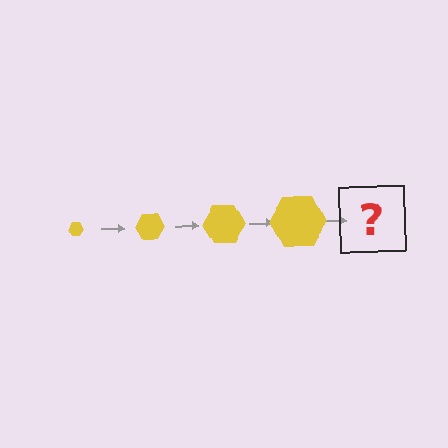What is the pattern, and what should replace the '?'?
The pattern is that the hexagon gets progressively larger each step. The '?' should be a yellow hexagon, larger than the previous one.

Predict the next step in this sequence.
The next step is a yellow hexagon, larger than the previous one.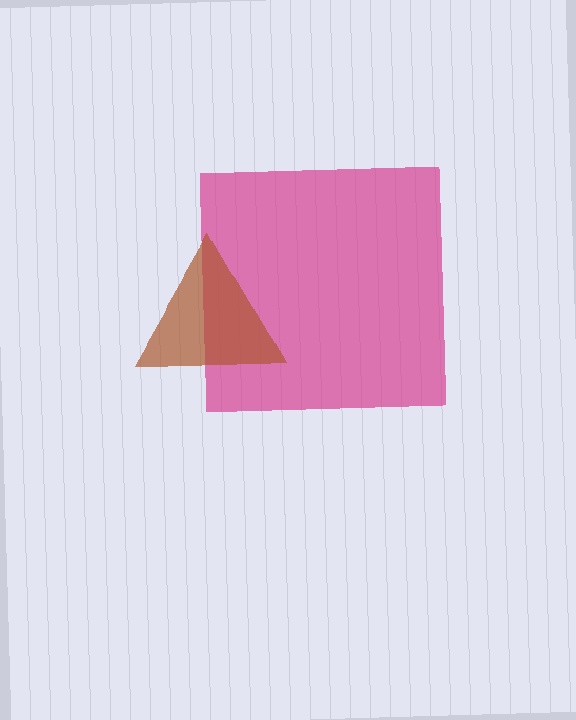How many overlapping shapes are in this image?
There are 2 overlapping shapes in the image.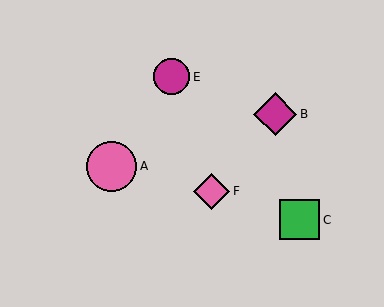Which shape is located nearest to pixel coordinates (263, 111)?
The magenta diamond (labeled B) at (275, 114) is nearest to that location.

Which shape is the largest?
The pink circle (labeled A) is the largest.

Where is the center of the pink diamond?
The center of the pink diamond is at (212, 191).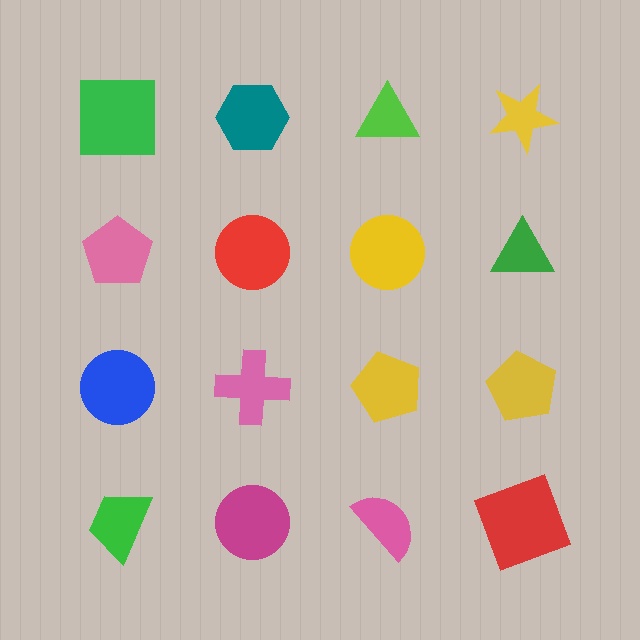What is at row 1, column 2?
A teal hexagon.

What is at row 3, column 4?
A yellow pentagon.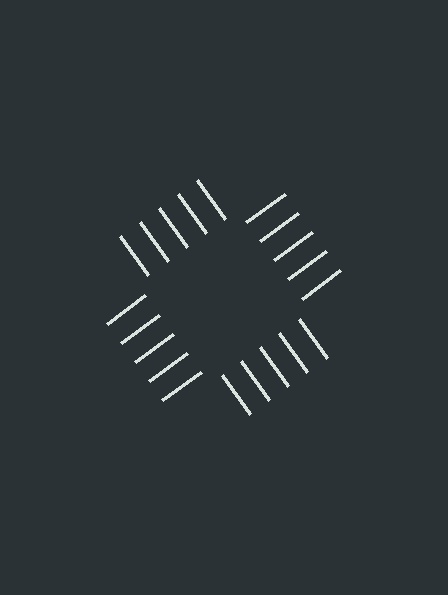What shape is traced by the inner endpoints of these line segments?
An illusory square — the line segments terminate on its edges but no continuous stroke is drawn.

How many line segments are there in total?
20 — 5 along each of the 4 edges.